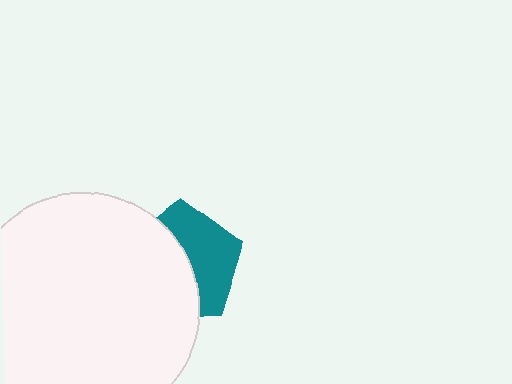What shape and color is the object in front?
The object in front is a white circle.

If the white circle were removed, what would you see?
You would see the complete teal pentagon.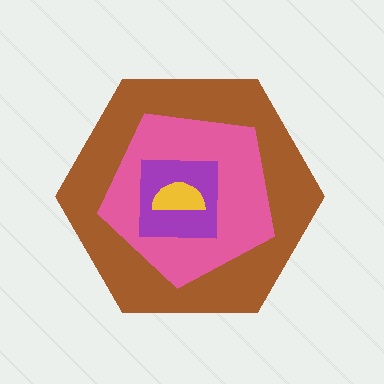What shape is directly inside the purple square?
The yellow semicircle.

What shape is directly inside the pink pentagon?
The purple square.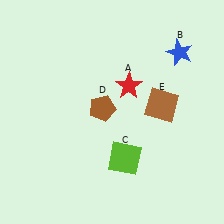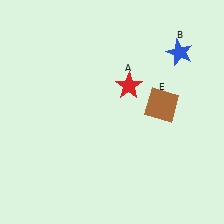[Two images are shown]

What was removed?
The brown pentagon (D), the lime square (C) were removed in Image 2.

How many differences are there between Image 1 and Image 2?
There are 2 differences between the two images.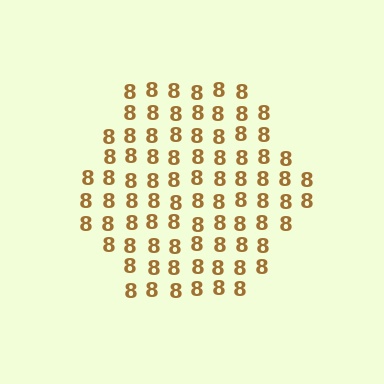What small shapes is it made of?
It is made of small digit 8's.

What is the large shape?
The large shape is a hexagon.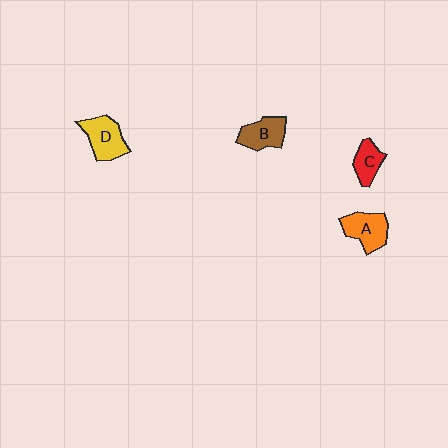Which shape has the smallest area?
Shape C (red).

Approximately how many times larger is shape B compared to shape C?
Approximately 1.3 times.